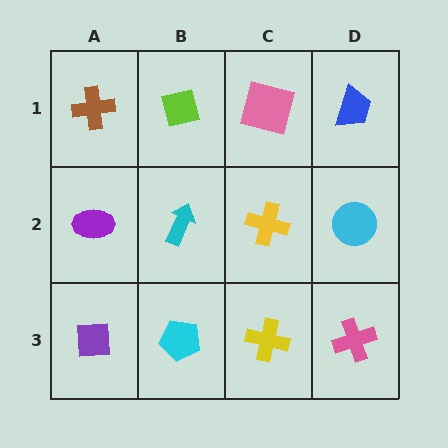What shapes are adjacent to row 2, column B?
A lime square (row 1, column B), a cyan pentagon (row 3, column B), a purple ellipse (row 2, column A), a yellow cross (row 2, column C).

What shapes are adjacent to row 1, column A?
A purple ellipse (row 2, column A), a lime square (row 1, column B).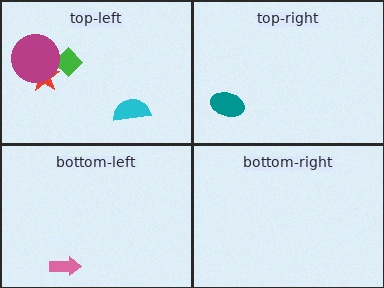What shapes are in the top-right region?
The teal ellipse.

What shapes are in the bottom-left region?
The pink arrow.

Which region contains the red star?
The top-left region.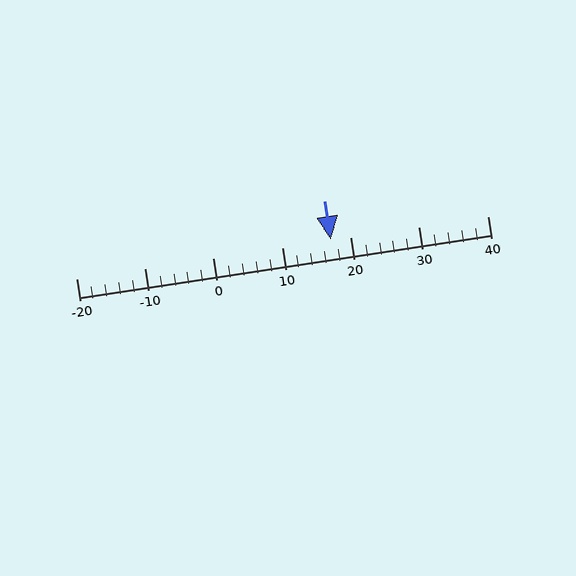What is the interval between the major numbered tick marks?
The major tick marks are spaced 10 units apart.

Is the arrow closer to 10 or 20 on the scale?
The arrow is closer to 20.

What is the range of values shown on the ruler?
The ruler shows values from -20 to 40.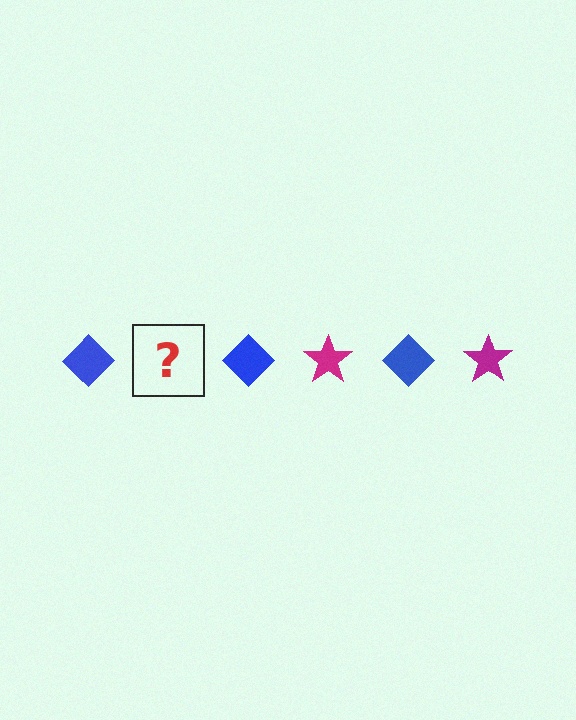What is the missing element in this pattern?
The missing element is a magenta star.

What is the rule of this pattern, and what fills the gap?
The rule is that the pattern alternates between blue diamond and magenta star. The gap should be filled with a magenta star.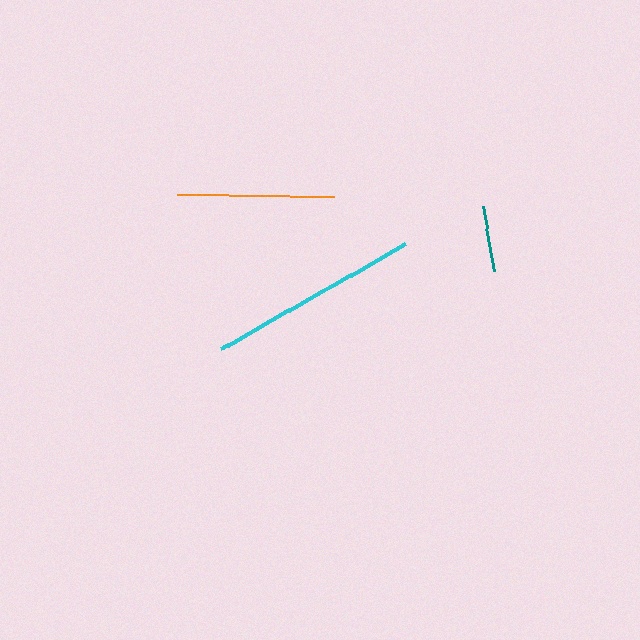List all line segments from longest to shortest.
From longest to shortest: cyan, orange, teal.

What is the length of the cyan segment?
The cyan segment is approximately 212 pixels long.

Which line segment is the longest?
The cyan line is the longest at approximately 212 pixels.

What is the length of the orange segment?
The orange segment is approximately 157 pixels long.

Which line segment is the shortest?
The teal line is the shortest at approximately 66 pixels.